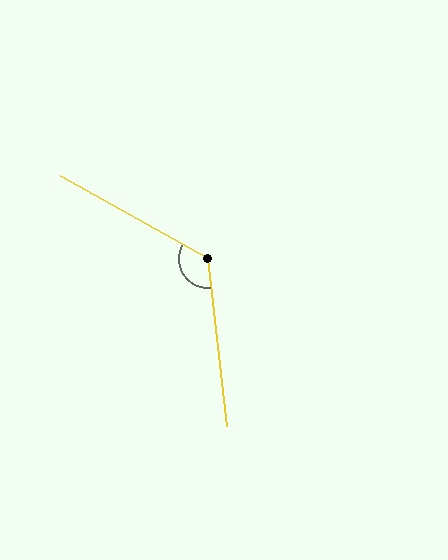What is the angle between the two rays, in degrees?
Approximately 125 degrees.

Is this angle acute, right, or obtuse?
It is obtuse.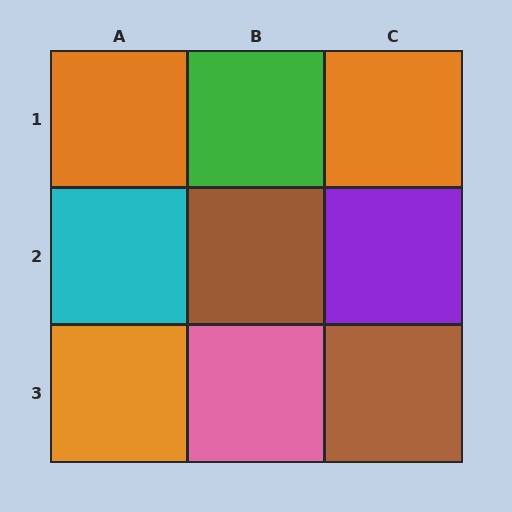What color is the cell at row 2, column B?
Brown.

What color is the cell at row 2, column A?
Cyan.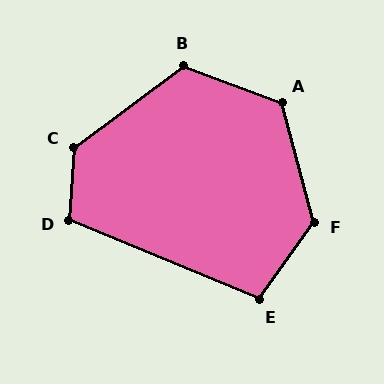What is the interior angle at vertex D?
Approximately 109 degrees (obtuse).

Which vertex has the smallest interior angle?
E, at approximately 103 degrees.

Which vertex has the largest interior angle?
C, at approximately 130 degrees.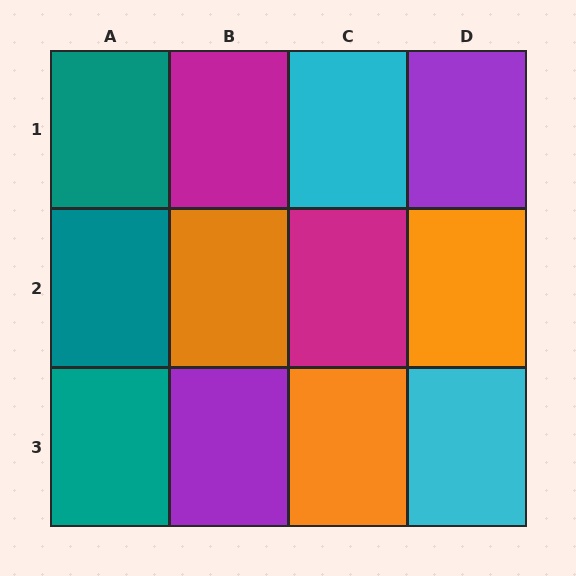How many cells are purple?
2 cells are purple.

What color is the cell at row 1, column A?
Teal.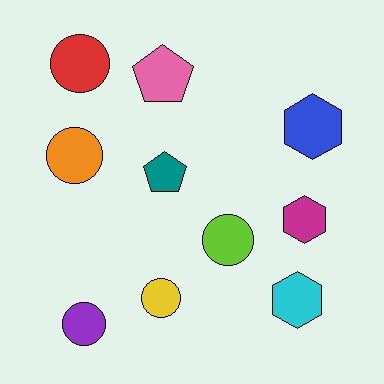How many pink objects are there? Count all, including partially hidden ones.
There is 1 pink object.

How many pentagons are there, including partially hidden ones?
There are 2 pentagons.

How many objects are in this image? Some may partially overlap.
There are 10 objects.